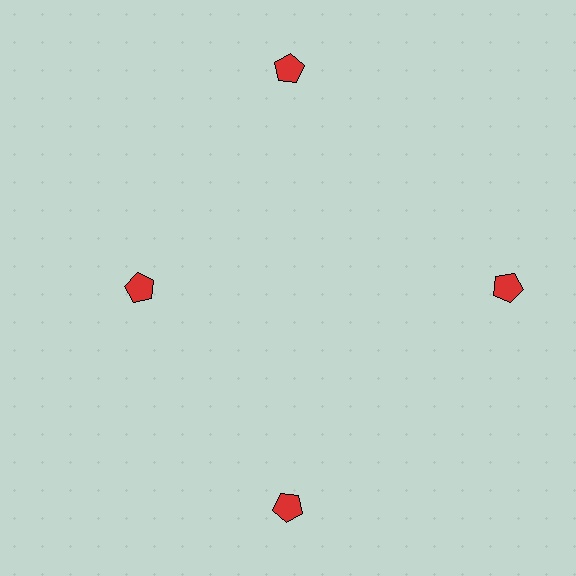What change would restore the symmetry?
The symmetry would be restored by moving it outward, back onto the ring so that all 4 pentagons sit at equal angles and equal distance from the center.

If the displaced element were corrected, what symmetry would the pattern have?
It would have 4-fold rotational symmetry — the pattern would map onto itself every 90 degrees.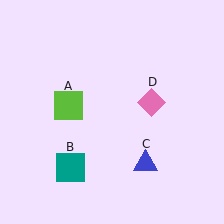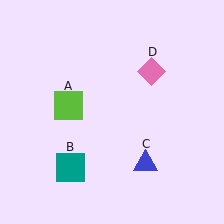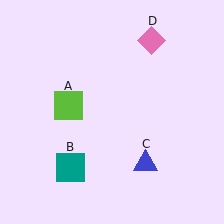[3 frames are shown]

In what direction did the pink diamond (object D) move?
The pink diamond (object D) moved up.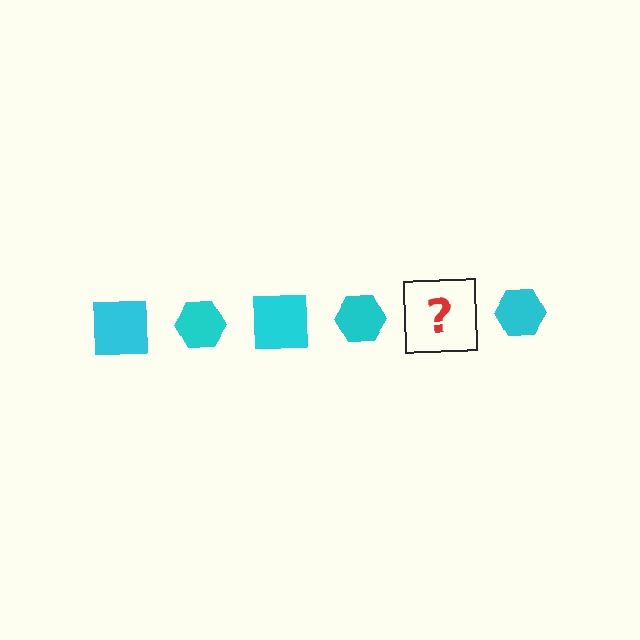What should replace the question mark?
The question mark should be replaced with a cyan square.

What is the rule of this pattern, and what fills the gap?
The rule is that the pattern cycles through square, hexagon shapes in cyan. The gap should be filled with a cyan square.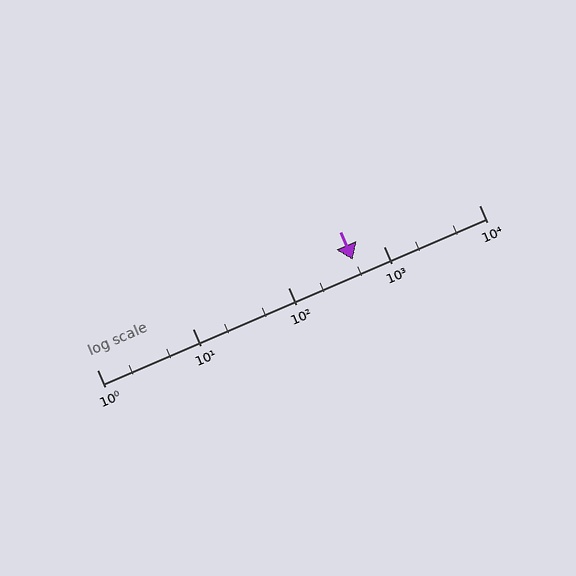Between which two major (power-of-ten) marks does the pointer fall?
The pointer is between 100 and 1000.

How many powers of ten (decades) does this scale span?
The scale spans 4 decades, from 1 to 10000.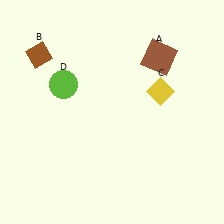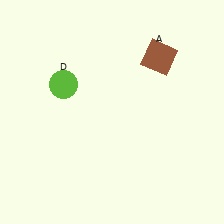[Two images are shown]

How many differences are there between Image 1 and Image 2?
There are 2 differences between the two images.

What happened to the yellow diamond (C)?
The yellow diamond (C) was removed in Image 2. It was in the top-right area of Image 1.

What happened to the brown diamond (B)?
The brown diamond (B) was removed in Image 2. It was in the top-left area of Image 1.